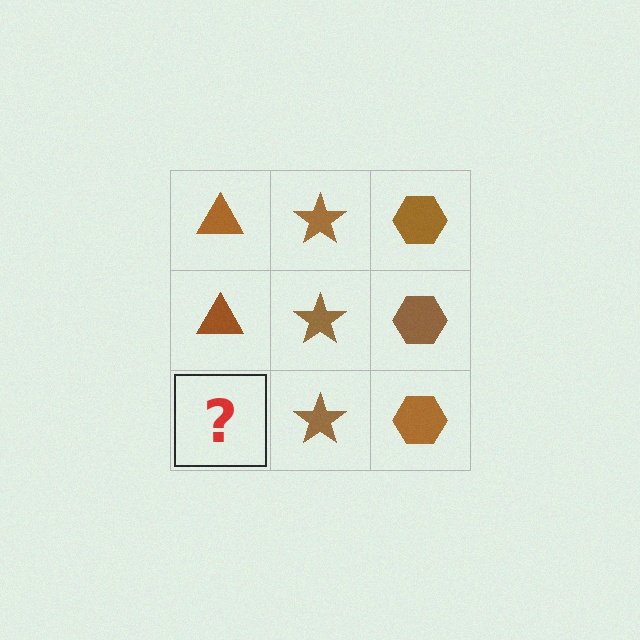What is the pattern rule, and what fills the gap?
The rule is that each column has a consistent shape. The gap should be filled with a brown triangle.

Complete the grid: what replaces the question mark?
The question mark should be replaced with a brown triangle.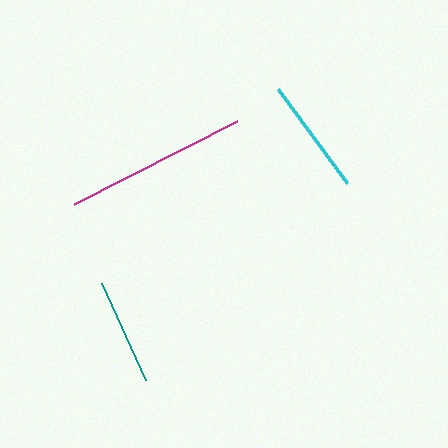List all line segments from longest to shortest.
From longest to shortest: magenta, cyan, teal.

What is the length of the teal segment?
The teal segment is approximately 107 pixels long.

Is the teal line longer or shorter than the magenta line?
The magenta line is longer than the teal line.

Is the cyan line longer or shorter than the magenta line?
The magenta line is longer than the cyan line.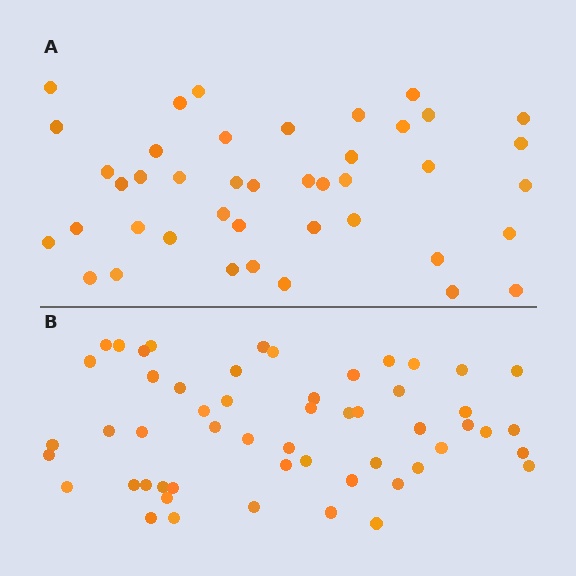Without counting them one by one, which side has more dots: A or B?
Region B (the bottom region) has more dots.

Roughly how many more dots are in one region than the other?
Region B has roughly 12 or so more dots than region A.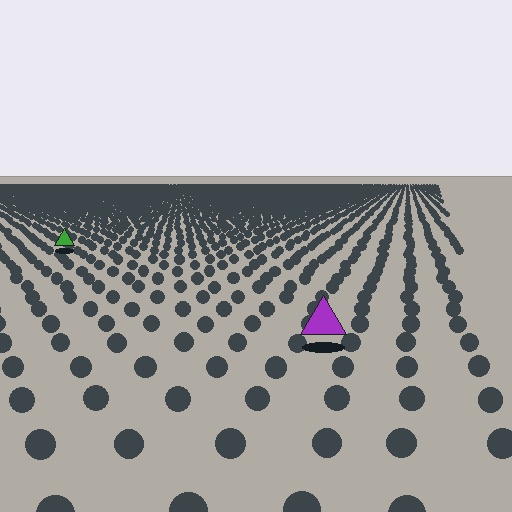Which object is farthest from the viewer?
The green triangle is farthest from the viewer. It appears smaller and the ground texture around it is denser.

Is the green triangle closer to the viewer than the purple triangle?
No. The purple triangle is closer — you can tell from the texture gradient: the ground texture is coarser near it.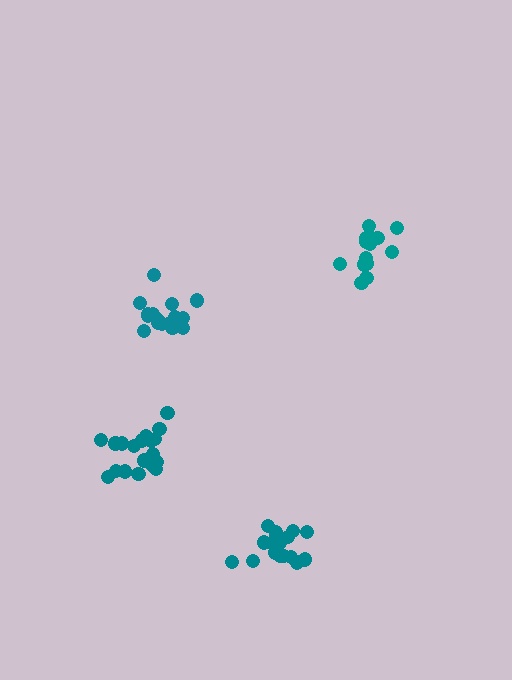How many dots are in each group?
Group 1: 20 dots, Group 2: 17 dots, Group 3: 18 dots, Group 4: 15 dots (70 total).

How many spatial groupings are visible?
There are 4 spatial groupings.